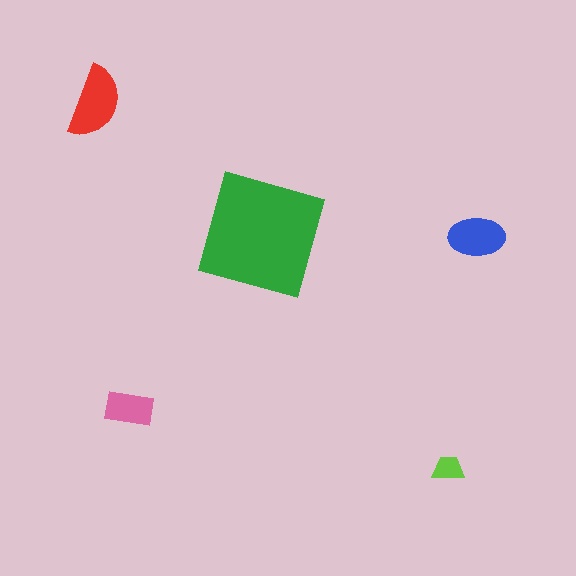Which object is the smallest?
The lime trapezoid.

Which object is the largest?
The green square.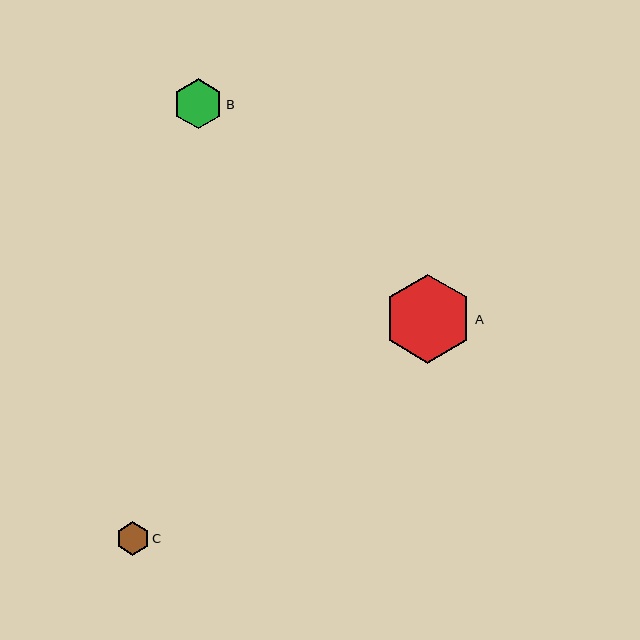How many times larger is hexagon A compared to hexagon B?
Hexagon A is approximately 1.8 times the size of hexagon B.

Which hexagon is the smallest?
Hexagon C is the smallest with a size of approximately 34 pixels.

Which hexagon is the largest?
Hexagon A is the largest with a size of approximately 89 pixels.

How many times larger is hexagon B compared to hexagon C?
Hexagon B is approximately 1.5 times the size of hexagon C.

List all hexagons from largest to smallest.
From largest to smallest: A, B, C.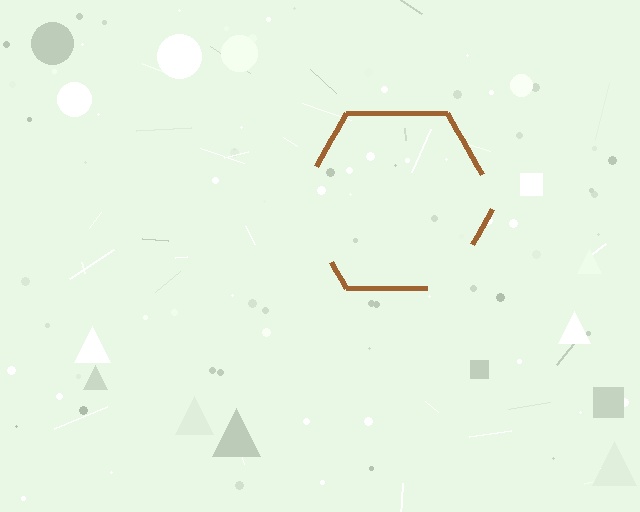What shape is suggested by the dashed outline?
The dashed outline suggests a hexagon.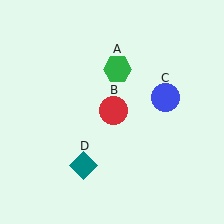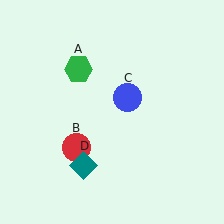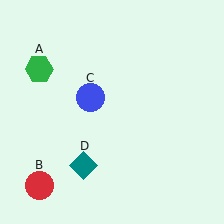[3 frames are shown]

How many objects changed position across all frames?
3 objects changed position: green hexagon (object A), red circle (object B), blue circle (object C).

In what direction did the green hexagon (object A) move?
The green hexagon (object A) moved left.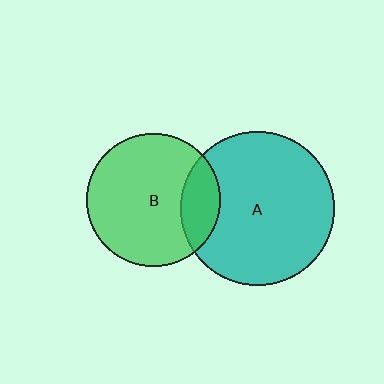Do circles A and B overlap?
Yes.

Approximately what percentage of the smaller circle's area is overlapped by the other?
Approximately 20%.